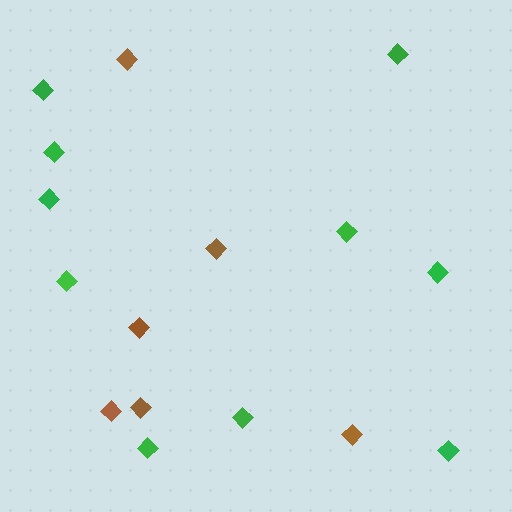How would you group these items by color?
There are 2 groups: one group of brown diamonds (6) and one group of green diamonds (10).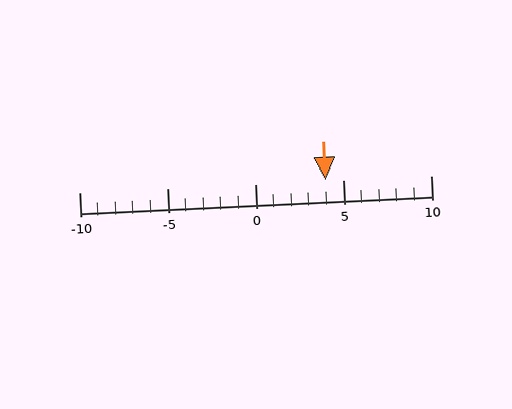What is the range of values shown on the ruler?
The ruler shows values from -10 to 10.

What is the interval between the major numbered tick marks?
The major tick marks are spaced 5 units apart.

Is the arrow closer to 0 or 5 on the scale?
The arrow is closer to 5.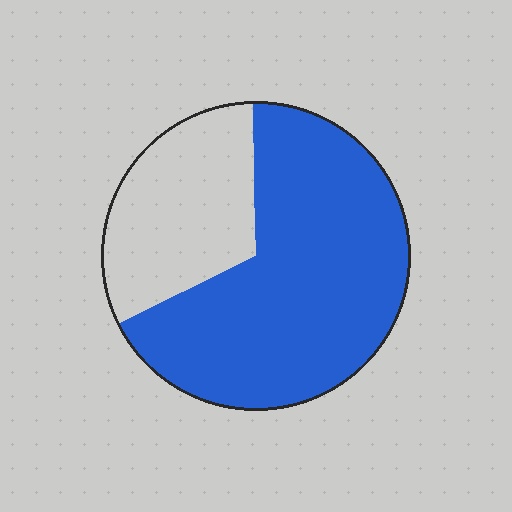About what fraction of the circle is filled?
About two thirds (2/3).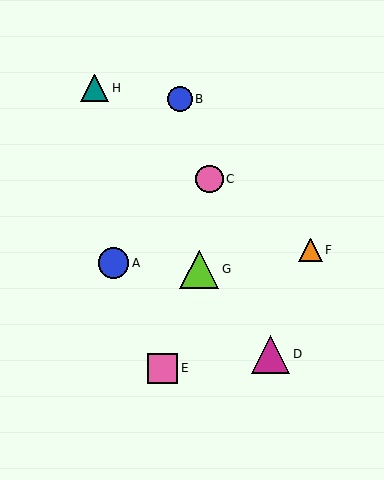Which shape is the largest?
The lime triangle (labeled G) is the largest.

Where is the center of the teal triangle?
The center of the teal triangle is at (95, 88).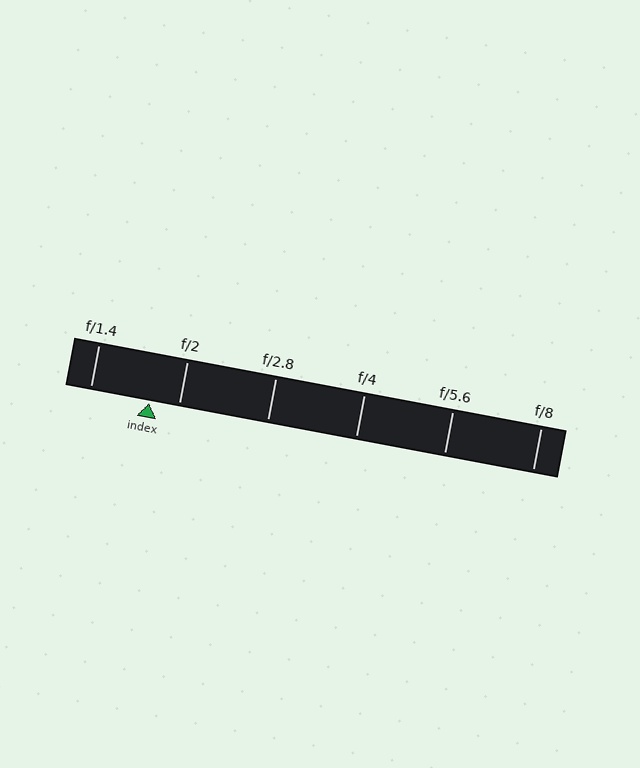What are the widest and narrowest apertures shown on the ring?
The widest aperture shown is f/1.4 and the narrowest is f/8.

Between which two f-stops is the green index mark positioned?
The index mark is between f/1.4 and f/2.